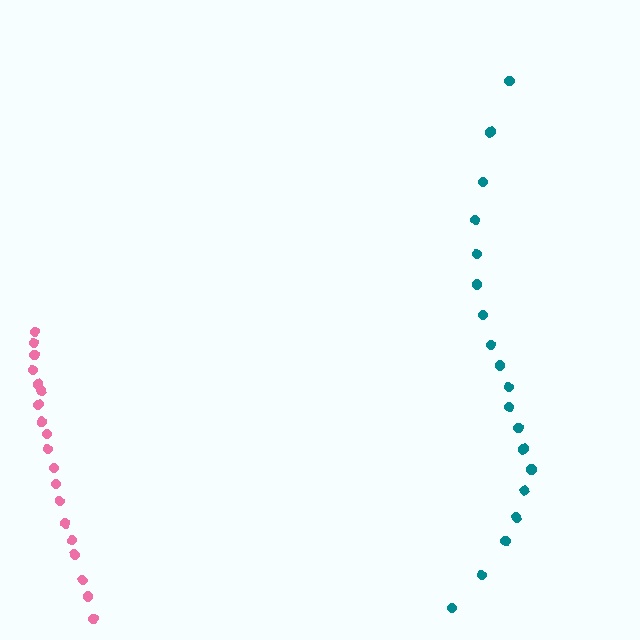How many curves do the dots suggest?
There are 2 distinct paths.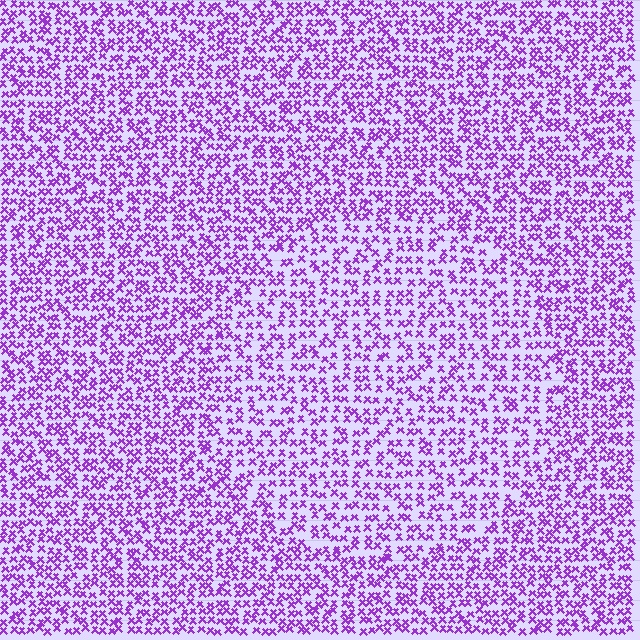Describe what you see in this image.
The image contains small purple elements arranged at two different densities. A circle-shaped region is visible where the elements are less densely packed than the surrounding area.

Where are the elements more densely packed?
The elements are more densely packed outside the circle boundary.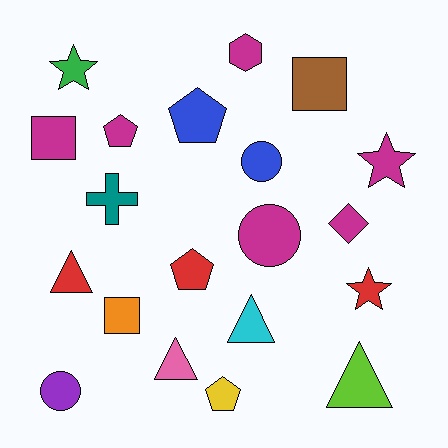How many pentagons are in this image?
There are 4 pentagons.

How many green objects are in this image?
There is 1 green object.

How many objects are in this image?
There are 20 objects.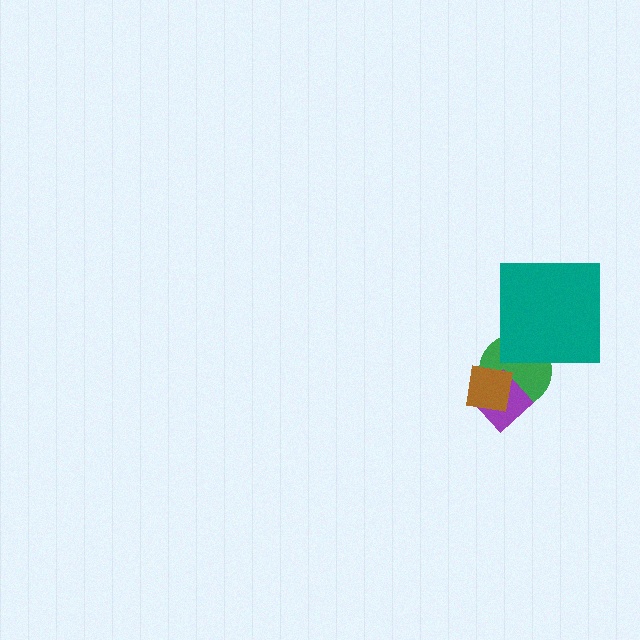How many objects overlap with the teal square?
1 object overlaps with the teal square.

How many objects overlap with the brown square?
2 objects overlap with the brown square.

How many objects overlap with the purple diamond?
2 objects overlap with the purple diamond.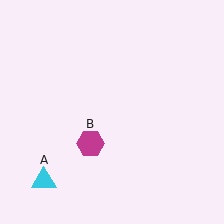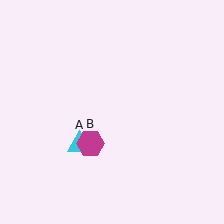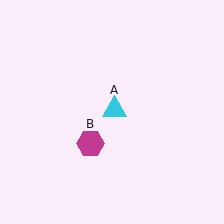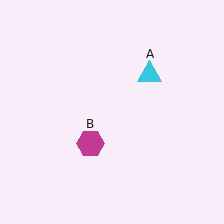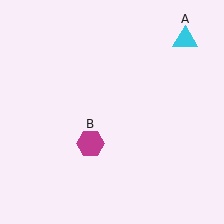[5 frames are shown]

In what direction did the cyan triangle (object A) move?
The cyan triangle (object A) moved up and to the right.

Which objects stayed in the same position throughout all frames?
Magenta hexagon (object B) remained stationary.